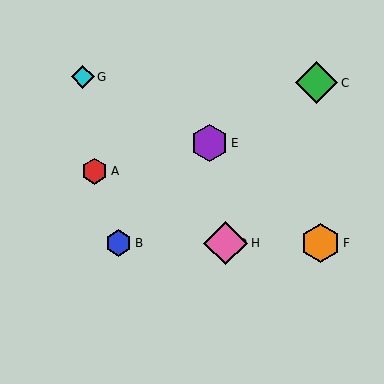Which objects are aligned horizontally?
Objects B, D, F, H are aligned horizontally.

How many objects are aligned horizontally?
4 objects (B, D, F, H) are aligned horizontally.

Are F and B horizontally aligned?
Yes, both are at y≈243.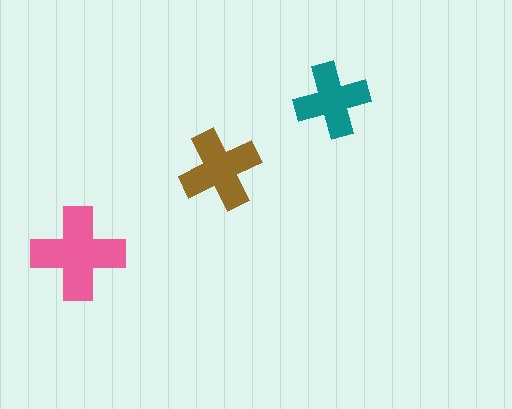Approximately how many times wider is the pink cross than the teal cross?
About 1.5 times wider.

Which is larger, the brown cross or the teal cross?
The brown one.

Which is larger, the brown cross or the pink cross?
The pink one.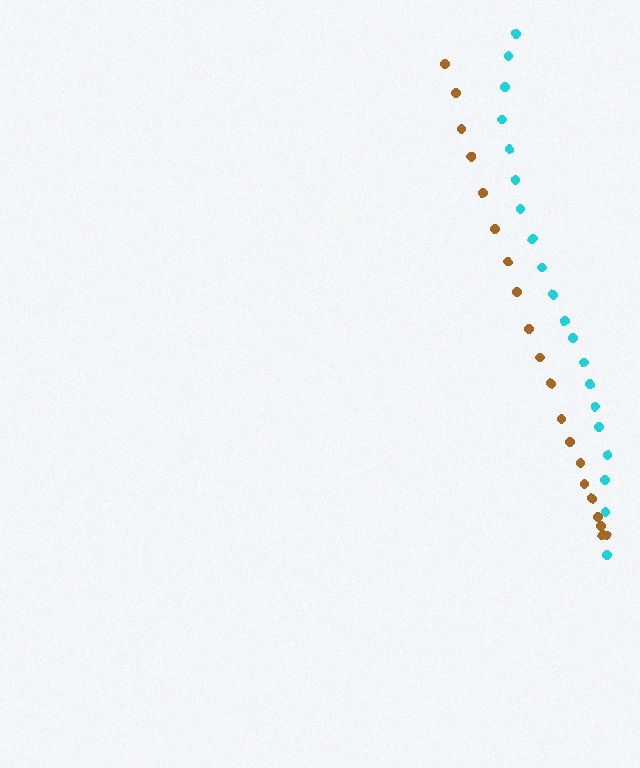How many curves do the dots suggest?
There are 2 distinct paths.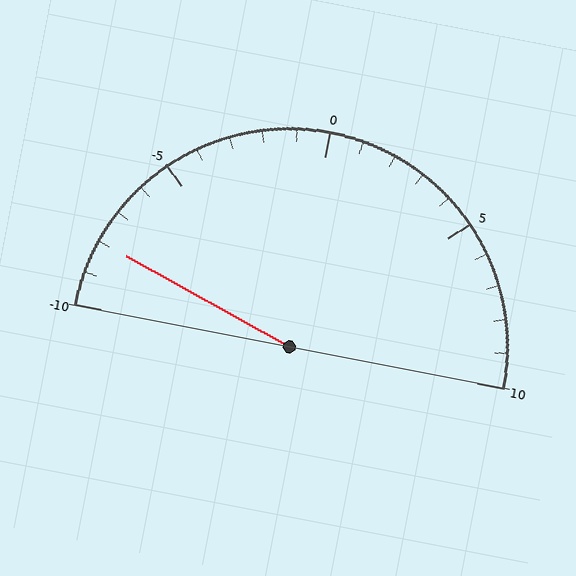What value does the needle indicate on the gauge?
The needle indicates approximately -8.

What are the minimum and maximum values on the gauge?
The gauge ranges from -10 to 10.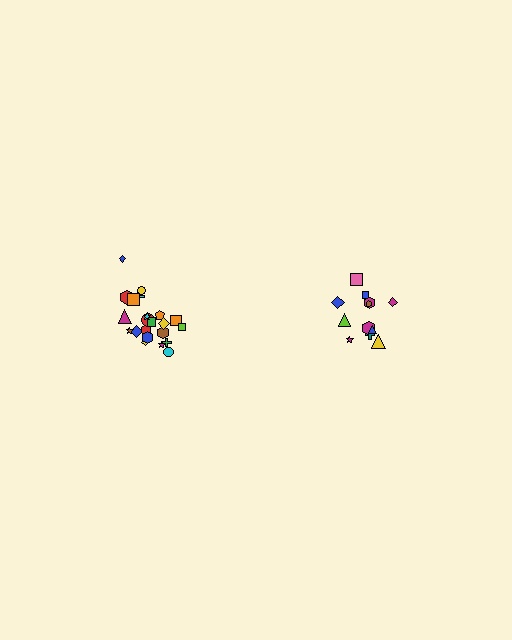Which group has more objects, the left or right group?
The left group.